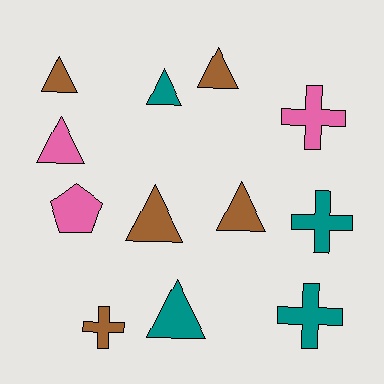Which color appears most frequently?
Brown, with 5 objects.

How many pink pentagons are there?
There is 1 pink pentagon.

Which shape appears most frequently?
Triangle, with 7 objects.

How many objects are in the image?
There are 12 objects.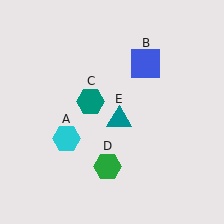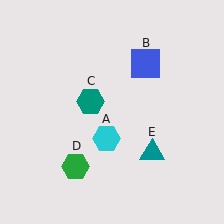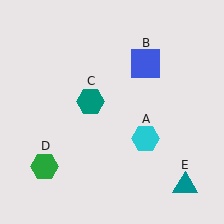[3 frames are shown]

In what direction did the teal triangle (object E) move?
The teal triangle (object E) moved down and to the right.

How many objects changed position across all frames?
3 objects changed position: cyan hexagon (object A), green hexagon (object D), teal triangle (object E).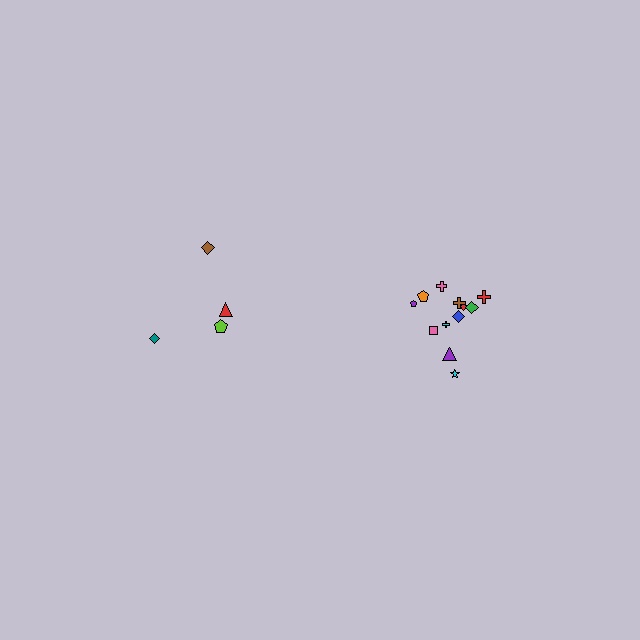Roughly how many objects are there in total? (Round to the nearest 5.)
Roughly 15 objects in total.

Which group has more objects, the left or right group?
The right group.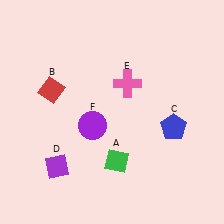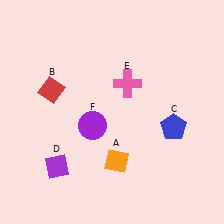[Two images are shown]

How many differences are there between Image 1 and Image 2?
There is 1 difference between the two images.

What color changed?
The diamond (A) changed from green in Image 1 to orange in Image 2.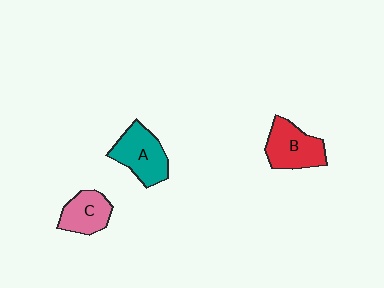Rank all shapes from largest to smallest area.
From largest to smallest: A (teal), B (red), C (pink).